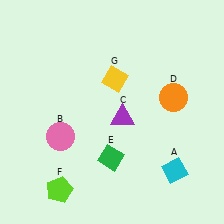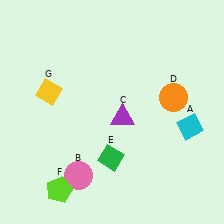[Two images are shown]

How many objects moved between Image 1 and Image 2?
3 objects moved between the two images.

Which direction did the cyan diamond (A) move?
The cyan diamond (A) moved up.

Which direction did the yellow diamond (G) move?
The yellow diamond (G) moved left.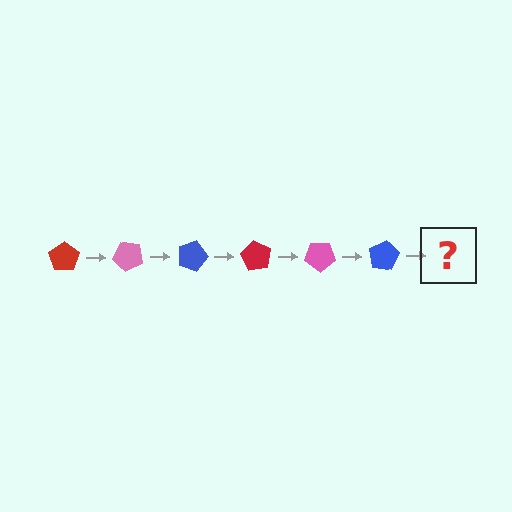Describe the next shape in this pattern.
It should be a red pentagon, rotated 270 degrees from the start.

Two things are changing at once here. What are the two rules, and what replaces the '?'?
The two rules are that it rotates 45 degrees each step and the color cycles through red, pink, and blue. The '?' should be a red pentagon, rotated 270 degrees from the start.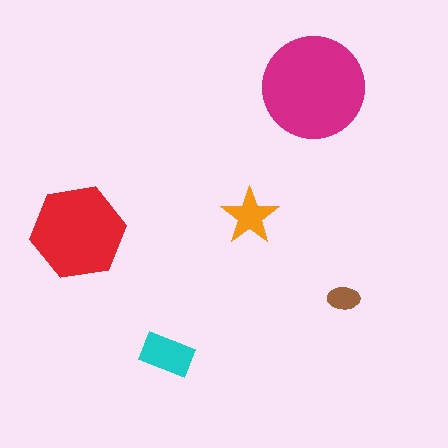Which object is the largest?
The magenta circle.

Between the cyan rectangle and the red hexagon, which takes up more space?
The red hexagon.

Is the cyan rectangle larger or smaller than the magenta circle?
Smaller.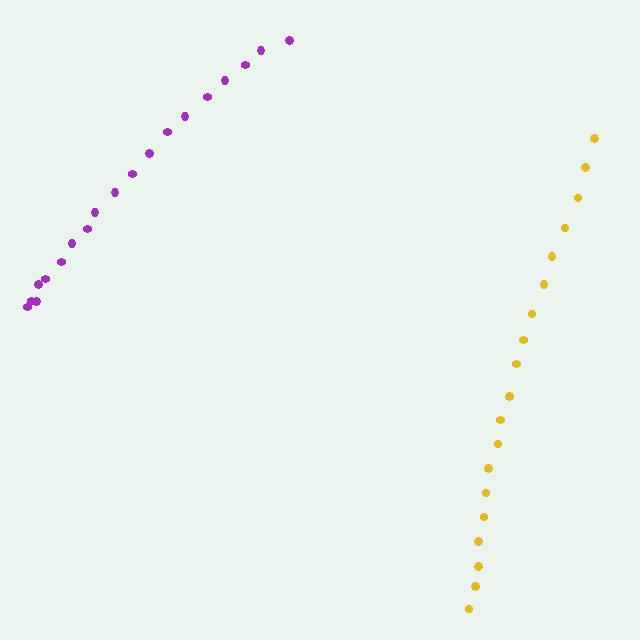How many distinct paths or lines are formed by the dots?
There are 2 distinct paths.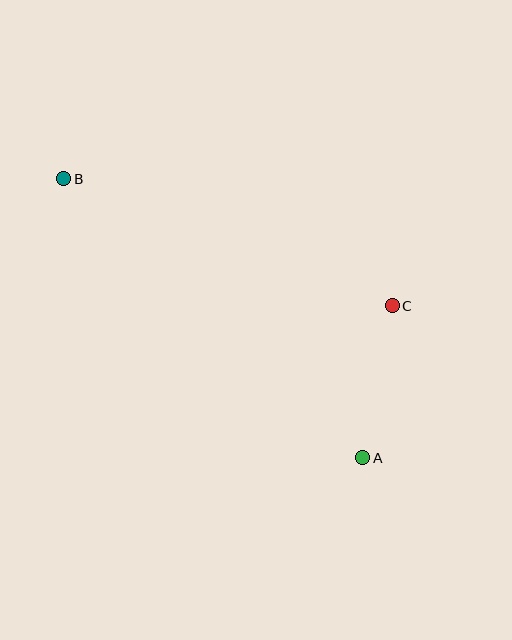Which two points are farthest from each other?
Points A and B are farthest from each other.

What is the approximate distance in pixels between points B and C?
The distance between B and C is approximately 352 pixels.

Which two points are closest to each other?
Points A and C are closest to each other.